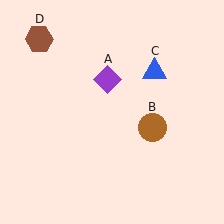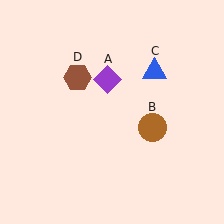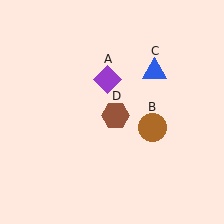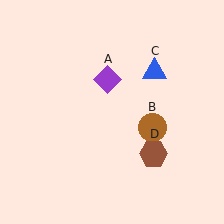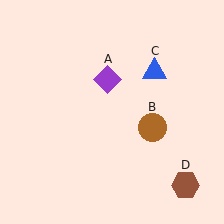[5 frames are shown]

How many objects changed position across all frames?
1 object changed position: brown hexagon (object D).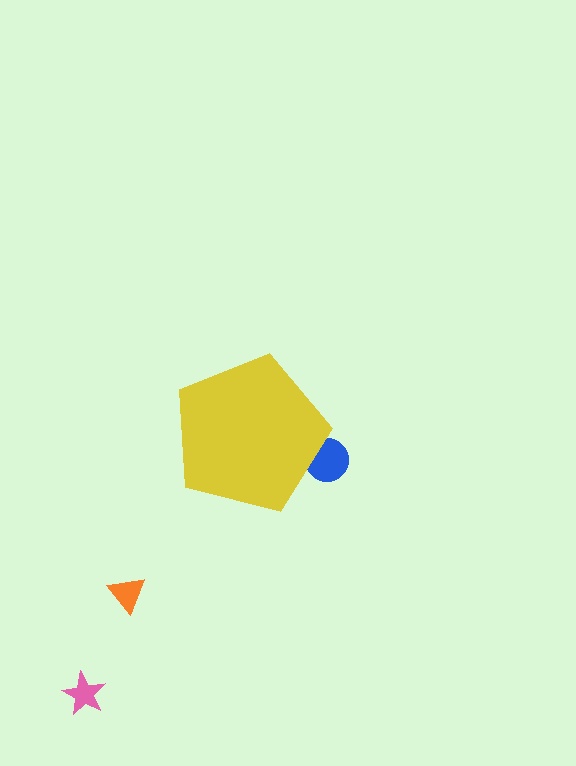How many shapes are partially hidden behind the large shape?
1 shape is partially hidden.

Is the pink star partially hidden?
No, the pink star is fully visible.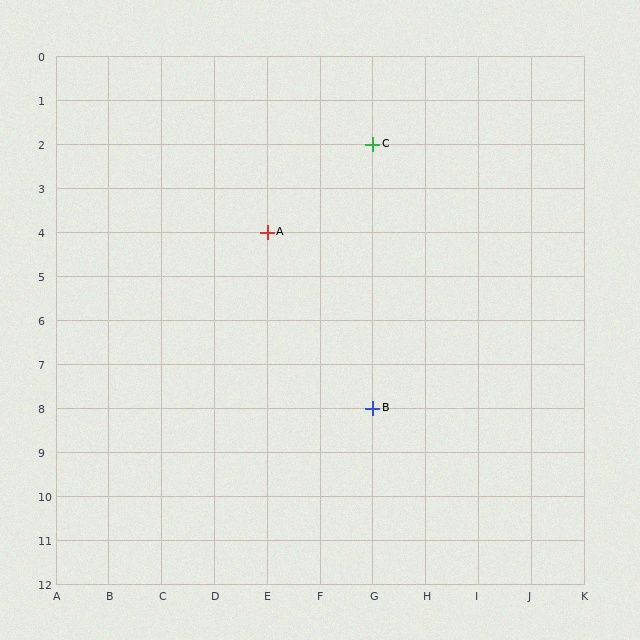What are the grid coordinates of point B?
Point B is at grid coordinates (G, 8).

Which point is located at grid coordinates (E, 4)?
Point A is at (E, 4).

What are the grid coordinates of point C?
Point C is at grid coordinates (G, 2).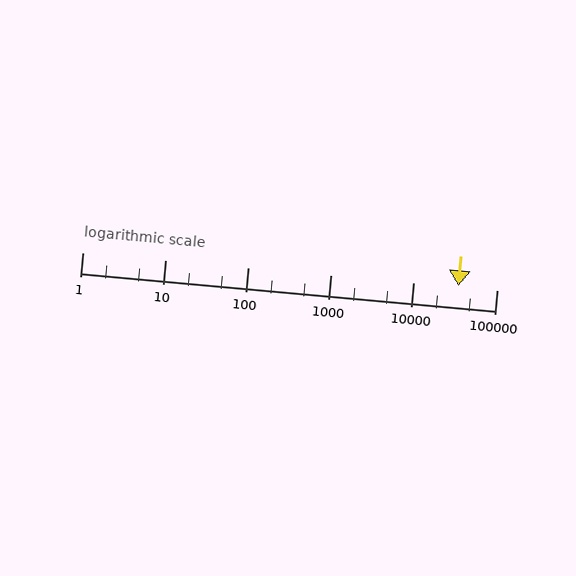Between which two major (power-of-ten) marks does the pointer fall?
The pointer is between 10000 and 100000.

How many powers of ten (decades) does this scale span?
The scale spans 5 decades, from 1 to 100000.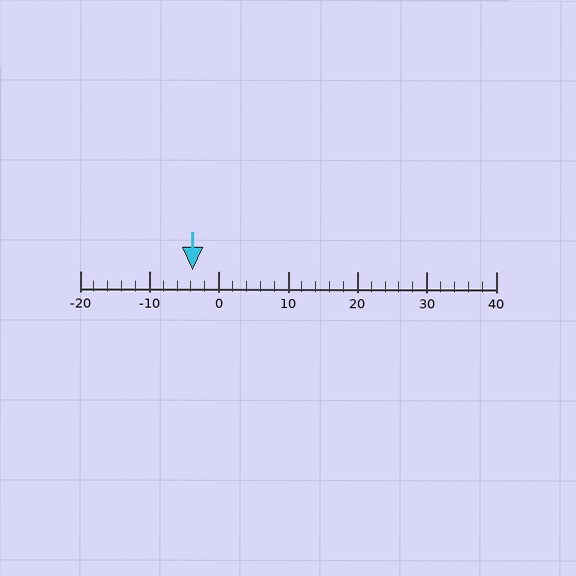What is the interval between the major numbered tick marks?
The major tick marks are spaced 10 units apart.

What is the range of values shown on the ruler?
The ruler shows values from -20 to 40.